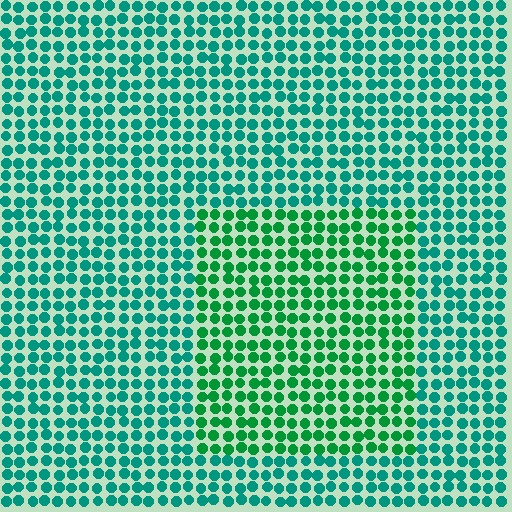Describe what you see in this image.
The image is filled with small teal elements in a uniform arrangement. A rectangle-shaped region is visible where the elements are tinted to a slightly different hue, forming a subtle color boundary.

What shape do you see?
I see a rectangle.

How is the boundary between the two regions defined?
The boundary is defined purely by a slight shift in hue (about 31 degrees). Spacing, size, and orientation are identical on both sides.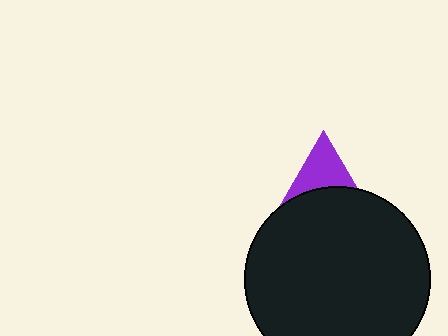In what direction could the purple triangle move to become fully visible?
The purple triangle could move up. That would shift it out from behind the black circle entirely.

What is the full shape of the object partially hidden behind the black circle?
The partially hidden object is a purple triangle.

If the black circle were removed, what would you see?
You would see the complete purple triangle.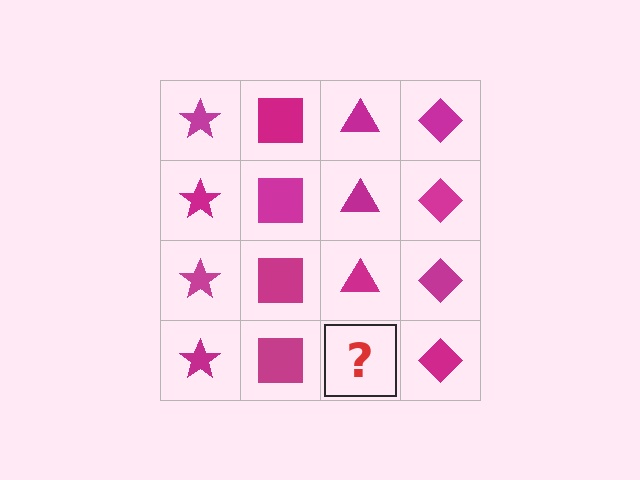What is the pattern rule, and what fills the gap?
The rule is that each column has a consistent shape. The gap should be filled with a magenta triangle.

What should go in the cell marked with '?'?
The missing cell should contain a magenta triangle.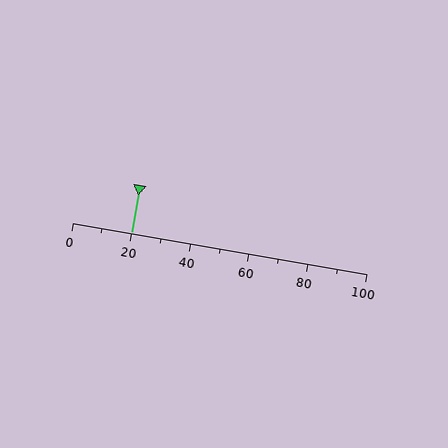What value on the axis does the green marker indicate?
The marker indicates approximately 20.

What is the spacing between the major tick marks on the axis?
The major ticks are spaced 20 apart.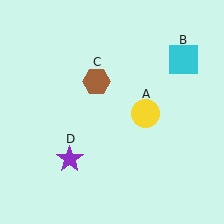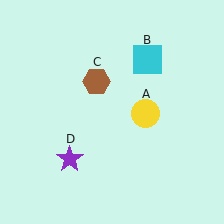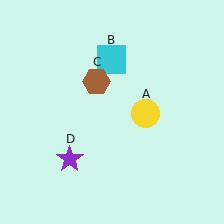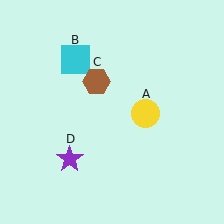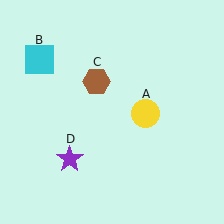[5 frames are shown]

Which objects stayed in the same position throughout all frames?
Yellow circle (object A) and brown hexagon (object C) and purple star (object D) remained stationary.